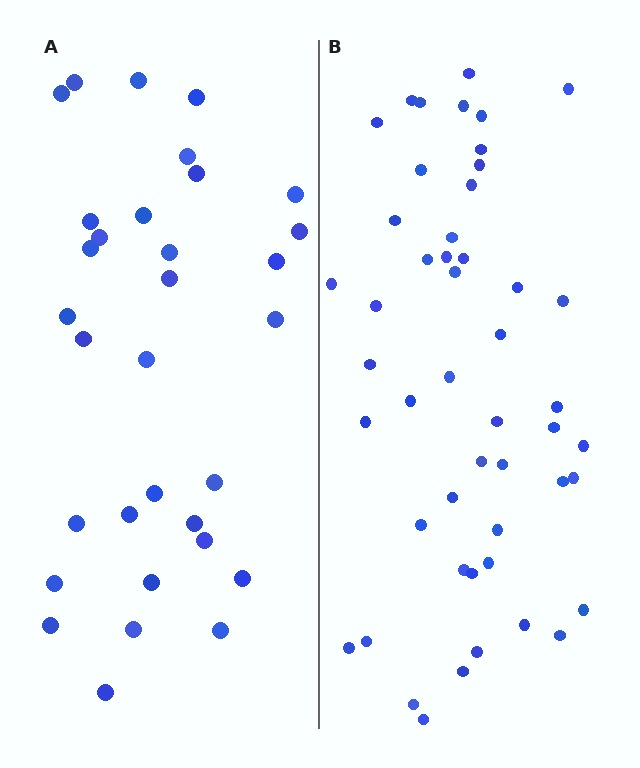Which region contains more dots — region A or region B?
Region B (the right region) has more dots.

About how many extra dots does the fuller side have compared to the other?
Region B has approximately 15 more dots than region A.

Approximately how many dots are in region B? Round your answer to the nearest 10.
About 50 dots. (The exact count is 49, which rounds to 50.)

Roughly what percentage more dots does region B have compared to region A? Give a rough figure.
About 55% more.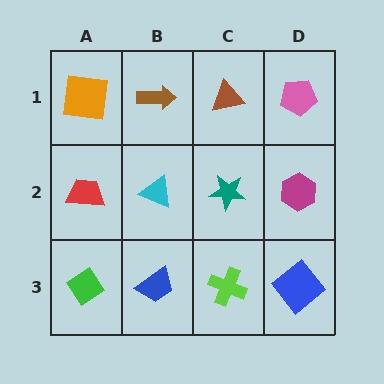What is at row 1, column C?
A brown triangle.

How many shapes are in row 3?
4 shapes.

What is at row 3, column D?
A blue diamond.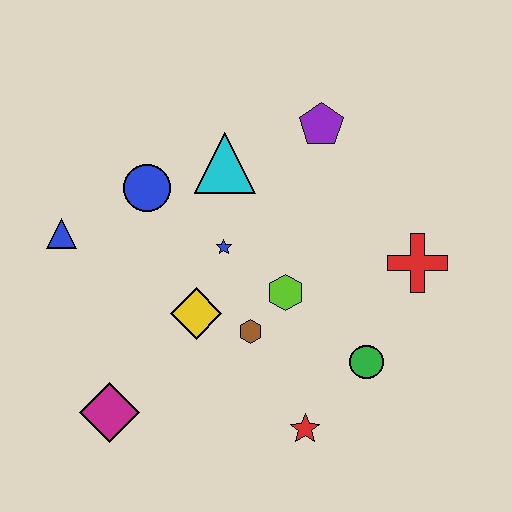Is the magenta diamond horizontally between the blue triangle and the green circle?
Yes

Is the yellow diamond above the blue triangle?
No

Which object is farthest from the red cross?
The blue triangle is farthest from the red cross.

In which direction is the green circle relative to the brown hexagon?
The green circle is to the right of the brown hexagon.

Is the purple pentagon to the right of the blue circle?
Yes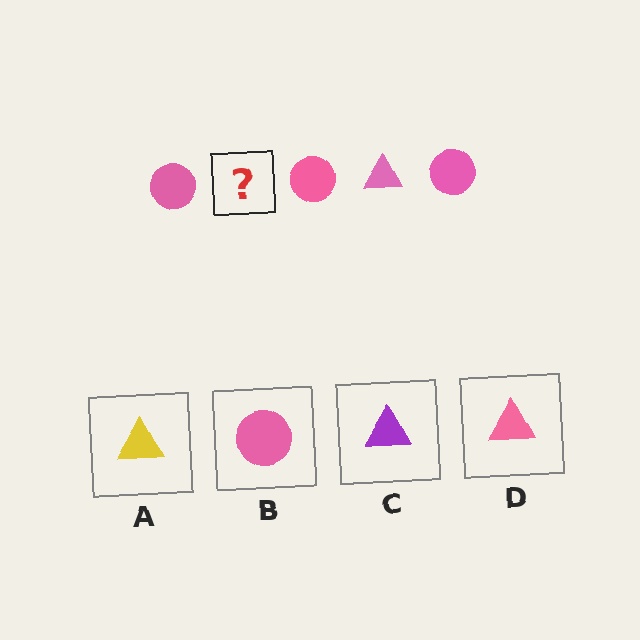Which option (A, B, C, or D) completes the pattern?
D.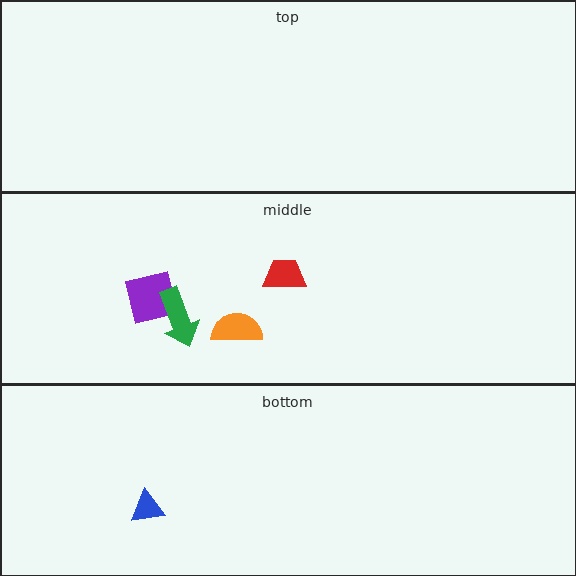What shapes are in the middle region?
The orange semicircle, the purple square, the red trapezoid, the green arrow.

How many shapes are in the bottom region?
1.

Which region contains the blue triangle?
The bottom region.